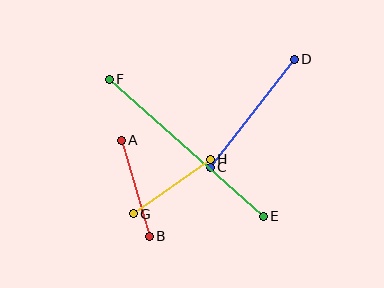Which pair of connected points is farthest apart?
Points E and F are farthest apart.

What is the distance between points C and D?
The distance is approximately 137 pixels.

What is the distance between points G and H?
The distance is approximately 94 pixels.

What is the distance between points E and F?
The distance is approximately 206 pixels.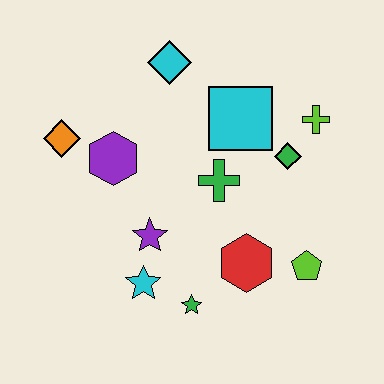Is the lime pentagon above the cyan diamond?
No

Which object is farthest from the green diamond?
The orange diamond is farthest from the green diamond.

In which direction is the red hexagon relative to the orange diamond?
The red hexagon is to the right of the orange diamond.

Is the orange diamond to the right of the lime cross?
No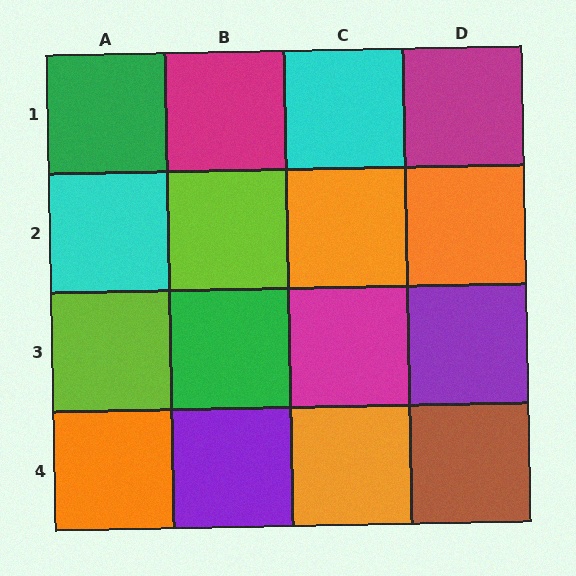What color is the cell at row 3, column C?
Magenta.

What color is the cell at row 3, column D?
Purple.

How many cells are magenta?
3 cells are magenta.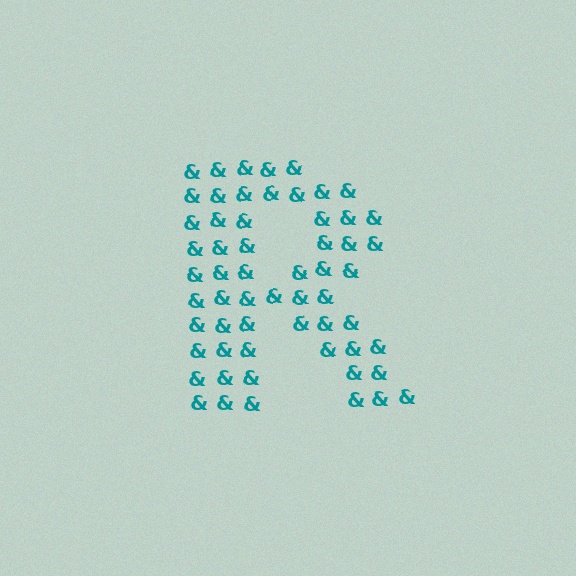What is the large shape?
The large shape is the letter R.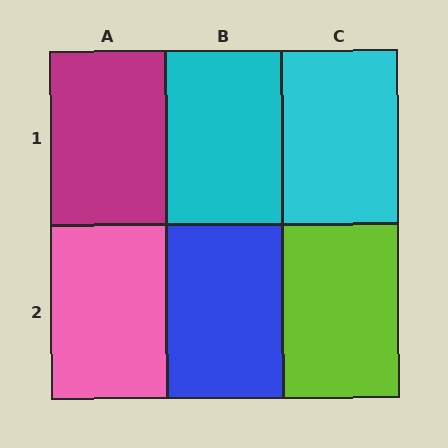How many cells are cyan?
2 cells are cyan.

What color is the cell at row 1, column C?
Cyan.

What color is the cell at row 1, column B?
Cyan.